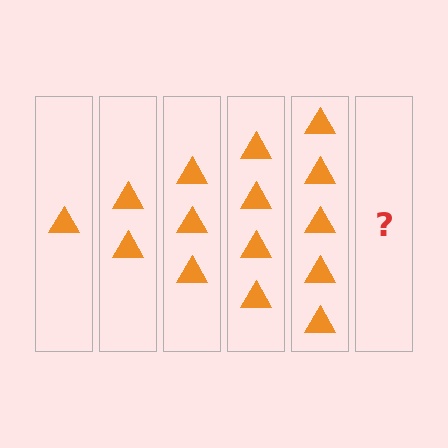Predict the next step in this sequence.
The next step is 6 triangles.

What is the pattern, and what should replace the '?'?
The pattern is that each step adds one more triangle. The '?' should be 6 triangles.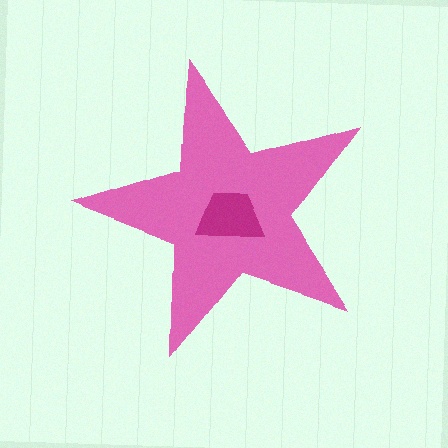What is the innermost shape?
The magenta trapezoid.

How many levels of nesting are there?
2.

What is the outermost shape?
The pink star.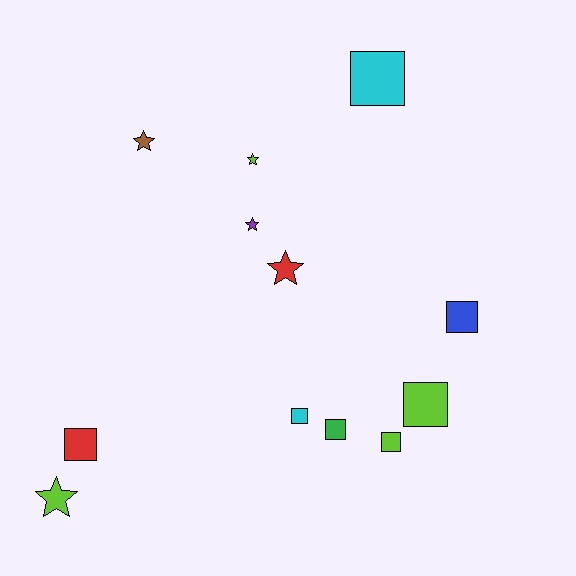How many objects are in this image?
There are 12 objects.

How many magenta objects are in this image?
There are no magenta objects.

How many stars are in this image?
There are 5 stars.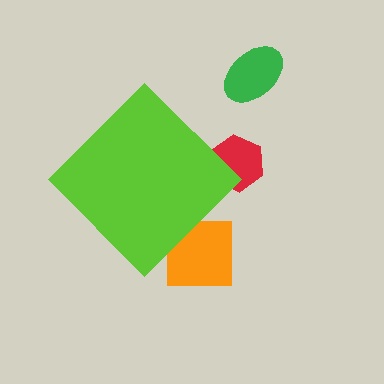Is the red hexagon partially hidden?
Yes, the red hexagon is partially hidden behind the lime diamond.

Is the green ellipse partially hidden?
No, the green ellipse is fully visible.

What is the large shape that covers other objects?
A lime diamond.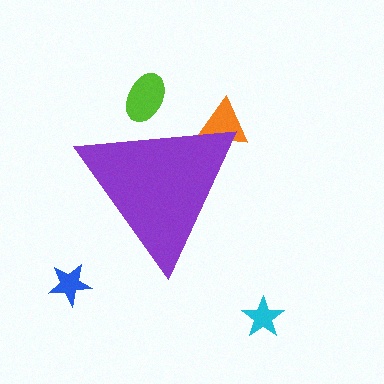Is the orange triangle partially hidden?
Yes, the orange triangle is partially hidden behind the purple triangle.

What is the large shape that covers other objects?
A purple triangle.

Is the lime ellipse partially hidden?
Yes, the lime ellipse is partially hidden behind the purple triangle.